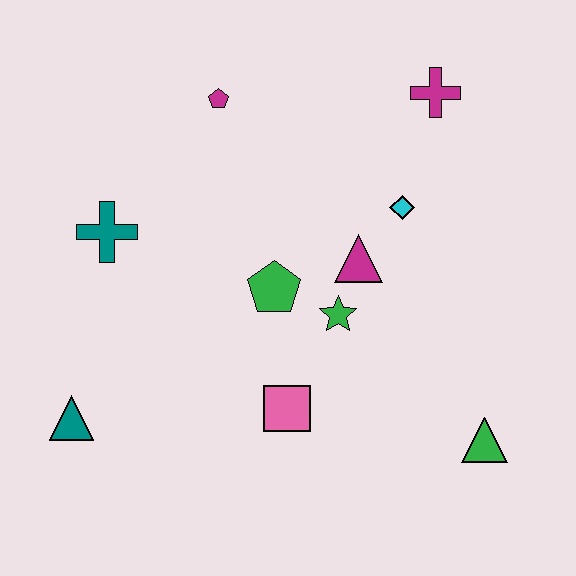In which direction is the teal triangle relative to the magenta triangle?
The teal triangle is to the left of the magenta triangle.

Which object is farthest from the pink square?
The magenta cross is farthest from the pink square.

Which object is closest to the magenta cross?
The cyan diamond is closest to the magenta cross.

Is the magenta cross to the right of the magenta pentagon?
Yes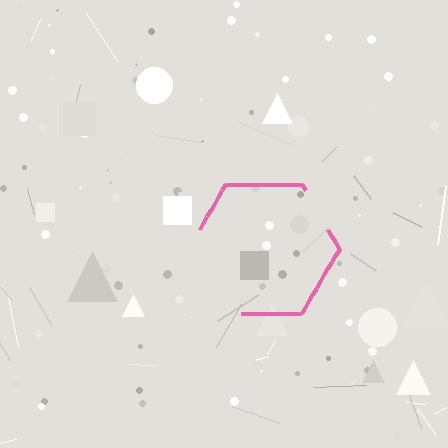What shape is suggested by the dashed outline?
The dashed outline suggests a hexagon.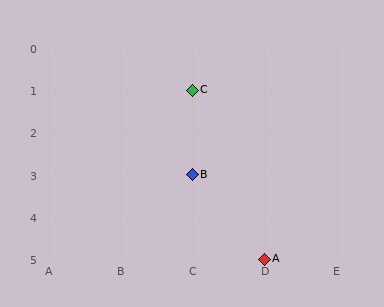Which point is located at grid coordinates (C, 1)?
Point C is at (C, 1).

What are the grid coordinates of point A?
Point A is at grid coordinates (D, 5).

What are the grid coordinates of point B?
Point B is at grid coordinates (C, 3).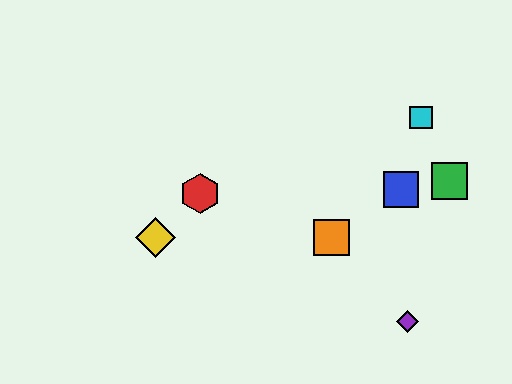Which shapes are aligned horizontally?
The yellow diamond, the orange square are aligned horizontally.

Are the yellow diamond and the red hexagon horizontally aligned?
No, the yellow diamond is at y≈238 and the red hexagon is at y≈194.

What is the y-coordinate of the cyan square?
The cyan square is at y≈118.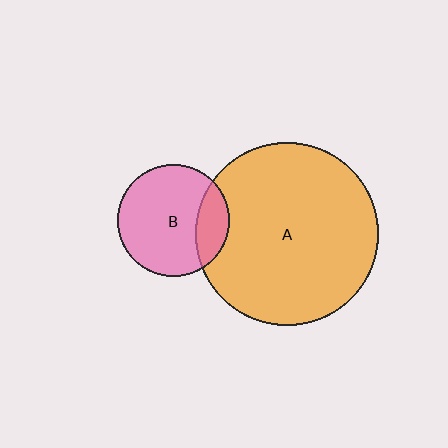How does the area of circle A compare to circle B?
Approximately 2.7 times.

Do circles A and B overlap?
Yes.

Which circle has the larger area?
Circle A (orange).